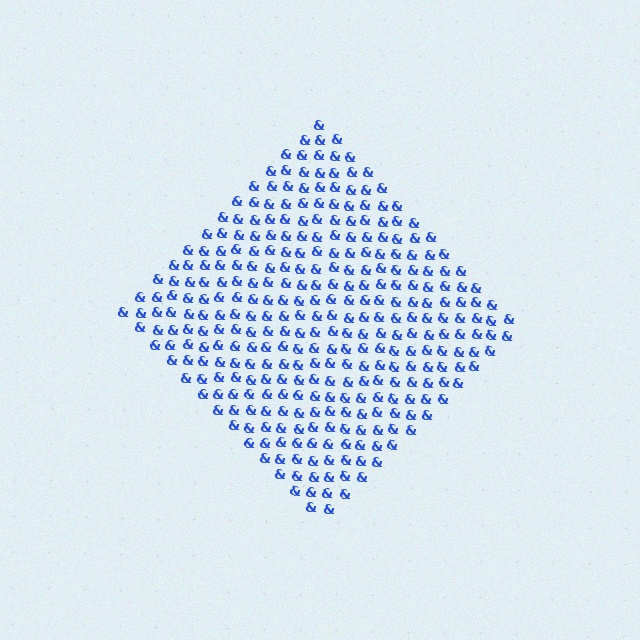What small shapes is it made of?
It is made of small ampersands.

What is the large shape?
The large shape is a diamond.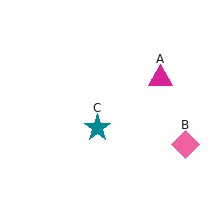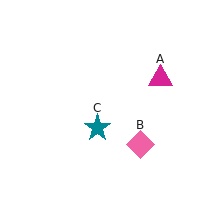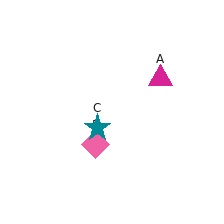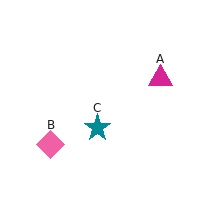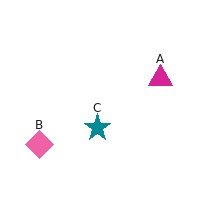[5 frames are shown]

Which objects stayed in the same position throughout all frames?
Magenta triangle (object A) and teal star (object C) remained stationary.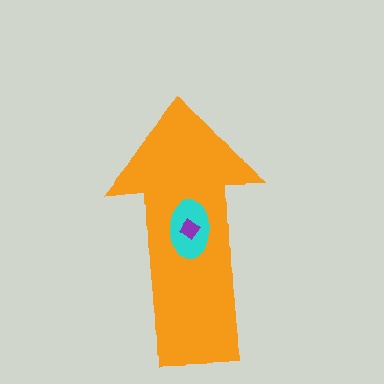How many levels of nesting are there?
3.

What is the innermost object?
The purple diamond.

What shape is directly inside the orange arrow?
The cyan ellipse.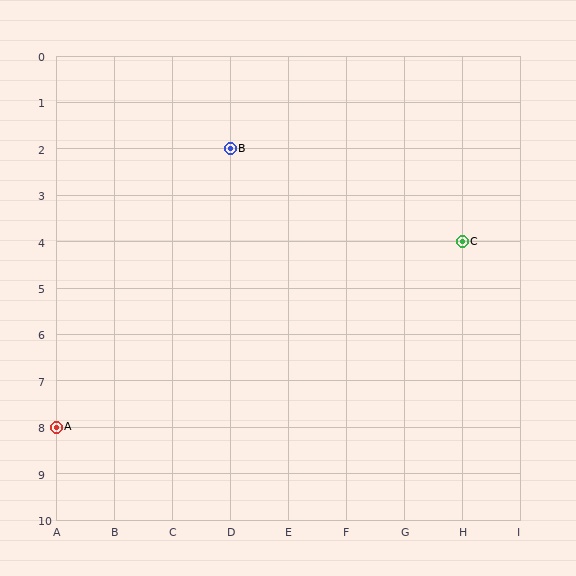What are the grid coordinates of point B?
Point B is at grid coordinates (D, 2).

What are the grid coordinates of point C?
Point C is at grid coordinates (H, 4).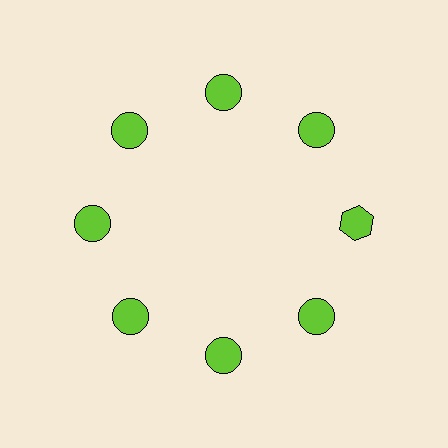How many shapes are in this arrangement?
There are 8 shapes arranged in a ring pattern.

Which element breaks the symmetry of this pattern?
The lime hexagon at roughly the 3 o'clock position breaks the symmetry. All other shapes are lime circles.